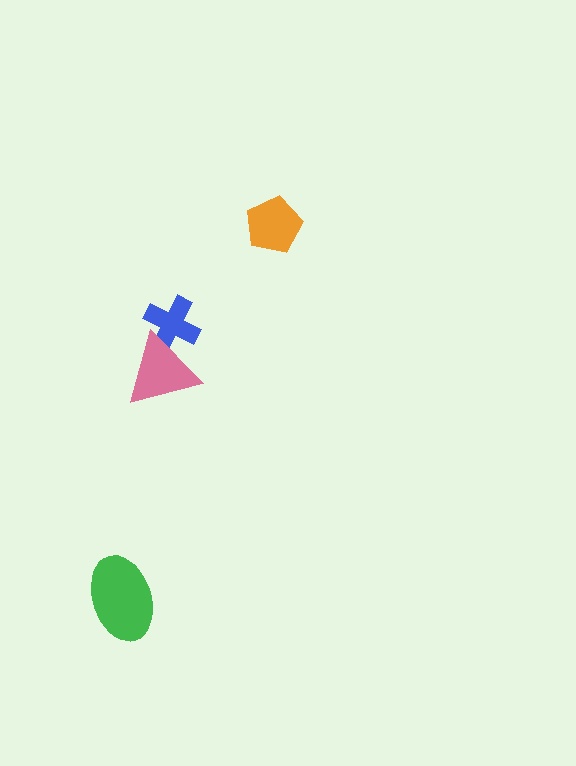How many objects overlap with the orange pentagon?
0 objects overlap with the orange pentagon.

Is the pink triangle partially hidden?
No, no other shape covers it.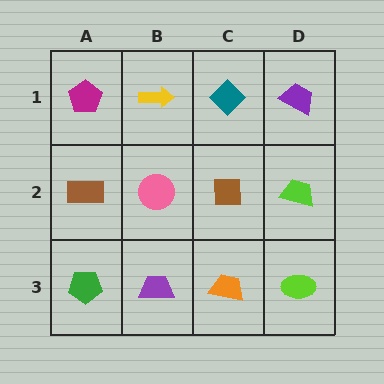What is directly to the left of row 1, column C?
A yellow arrow.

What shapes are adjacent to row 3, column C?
A brown square (row 2, column C), a purple trapezoid (row 3, column B), a lime ellipse (row 3, column D).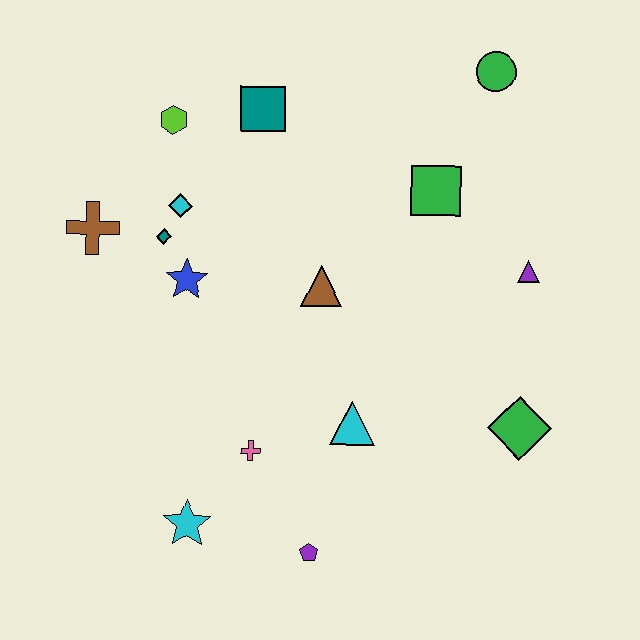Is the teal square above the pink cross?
Yes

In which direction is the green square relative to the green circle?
The green square is below the green circle.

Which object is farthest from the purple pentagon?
The green circle is farthest from the purple pentagon.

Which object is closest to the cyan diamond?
The teal diamond is closest to the cyan diamond.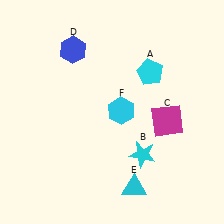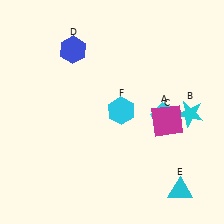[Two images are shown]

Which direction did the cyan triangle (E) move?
The cyan triangle (E) moved right.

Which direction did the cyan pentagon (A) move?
The cyan pentagon (A) moved down.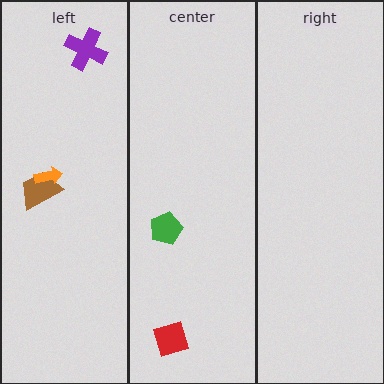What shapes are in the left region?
The brown trapezoid, the purple cross, the orange arrow.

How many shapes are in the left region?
3.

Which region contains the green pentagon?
The center region.